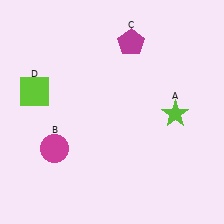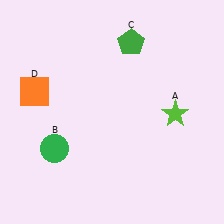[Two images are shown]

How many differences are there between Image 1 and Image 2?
There are 3 differences between the two images.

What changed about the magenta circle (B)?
In Image 1, B is magenta. In Image 2, it changed to green.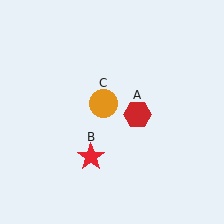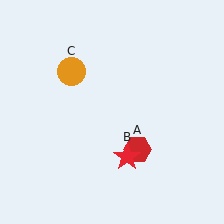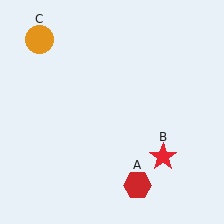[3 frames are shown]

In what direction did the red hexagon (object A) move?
The red hexagon (object A) moved down.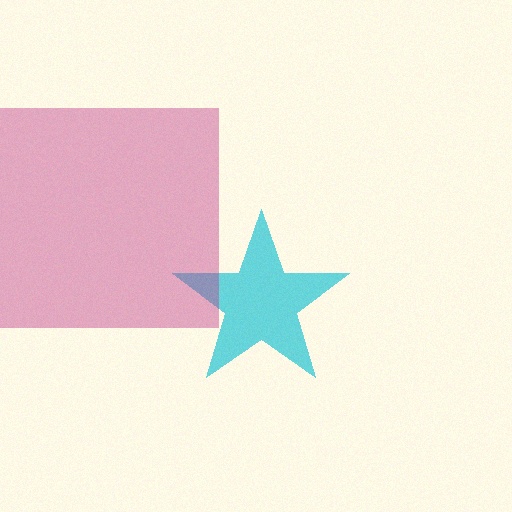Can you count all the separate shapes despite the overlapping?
Yes, there are 2 separate shapes.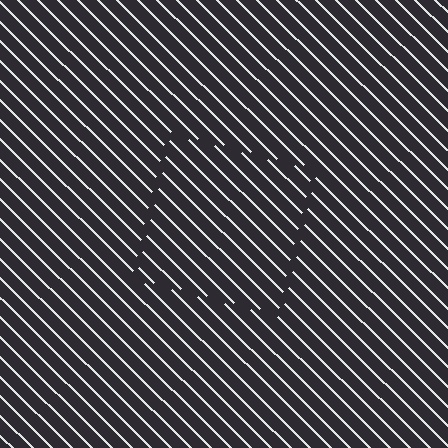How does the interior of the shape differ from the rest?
The interior of the shape contains the same grating, shifted by half a period — the contour is defined by the phase discontinuity where line-ends from the inner and outer gratings abut.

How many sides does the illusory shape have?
4 sides — the line-ends trace a square.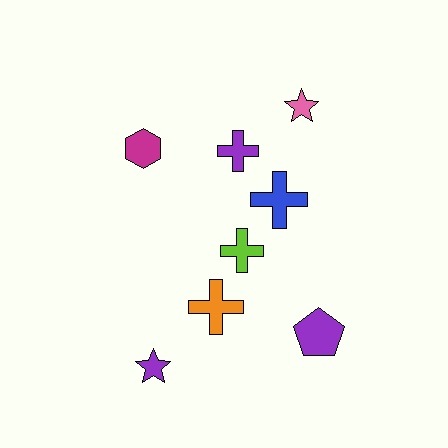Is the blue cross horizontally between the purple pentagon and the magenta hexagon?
Yes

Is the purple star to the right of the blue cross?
No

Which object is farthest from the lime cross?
The pink star is farthest from the lime cross.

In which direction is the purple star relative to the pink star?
The purple star is below the pink star.